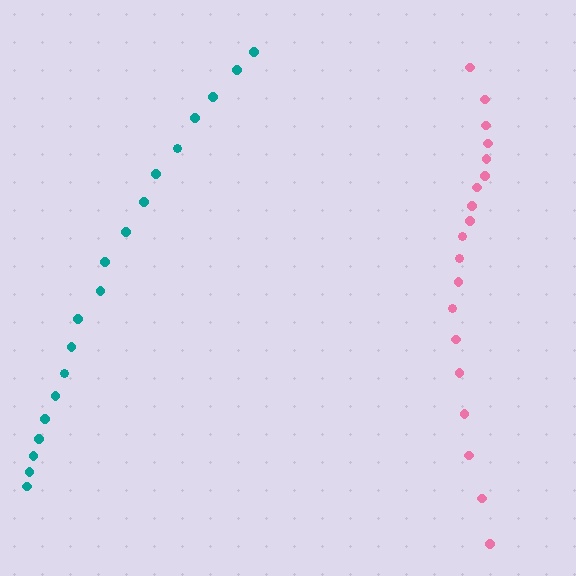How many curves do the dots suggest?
There are 2 distinct paths.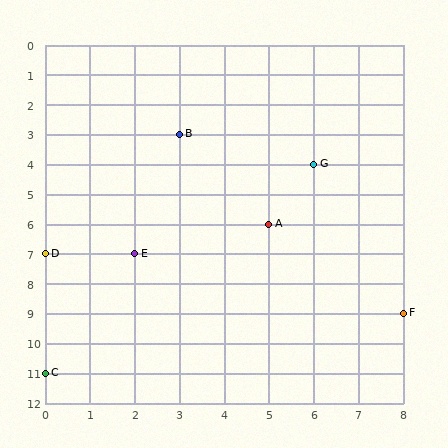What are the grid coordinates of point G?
Point G is at grid coordinates (6, 4).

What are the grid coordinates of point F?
Point F is at grid coordinates (8, 9).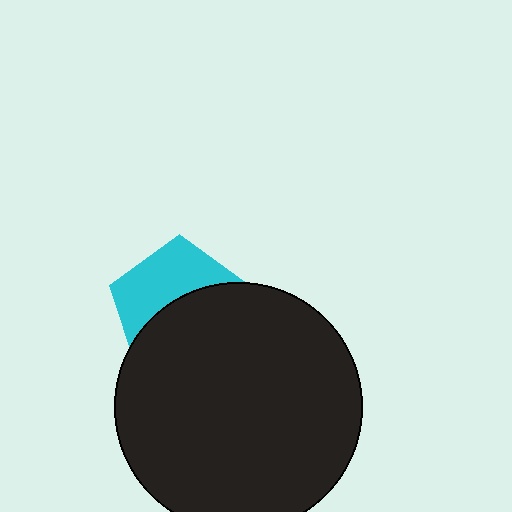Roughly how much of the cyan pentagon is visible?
About half of it is visible (roughly 45%).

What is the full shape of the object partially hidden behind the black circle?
The partially hidden object is a cyan pentagon.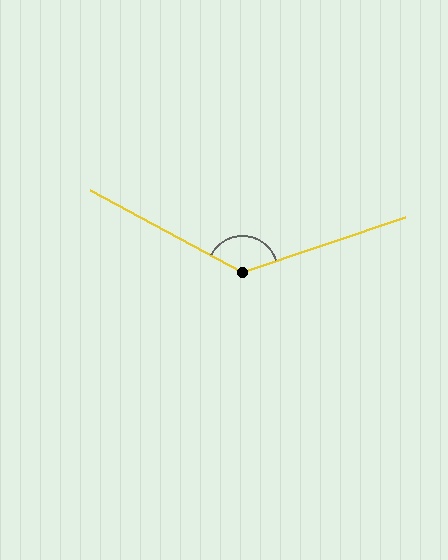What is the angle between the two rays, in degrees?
Approximately 133 degrees.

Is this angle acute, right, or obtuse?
It is obtuse.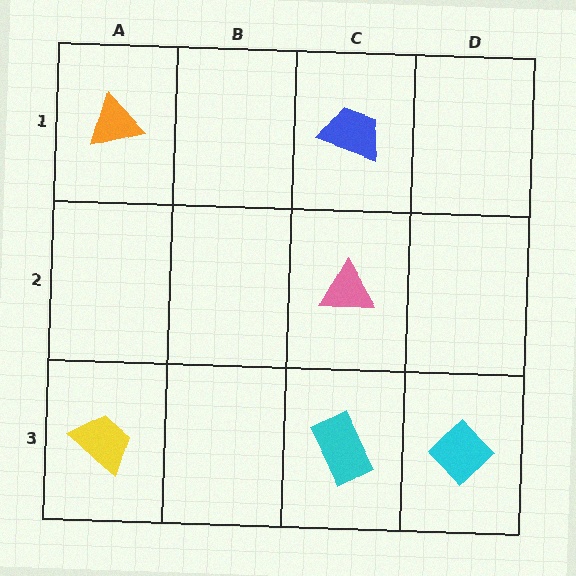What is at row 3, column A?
A yellow trapezoid.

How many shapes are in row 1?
2 shapes.